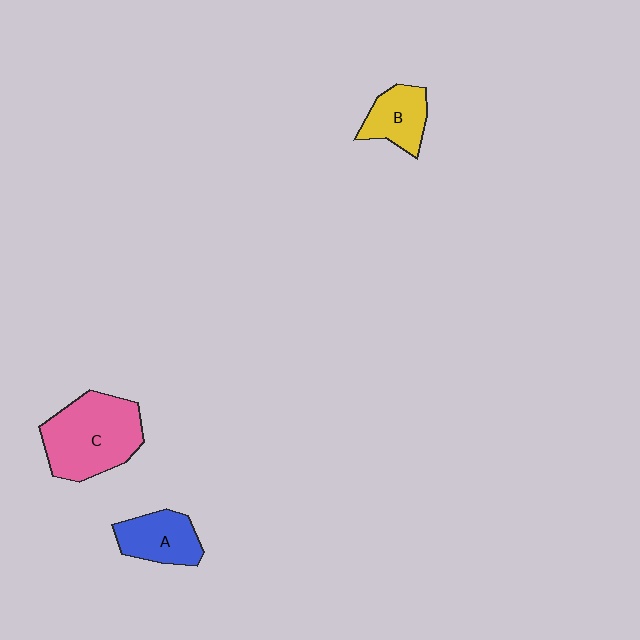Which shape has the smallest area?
Shape B (yellow).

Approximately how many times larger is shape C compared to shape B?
Approximately 2.1 times.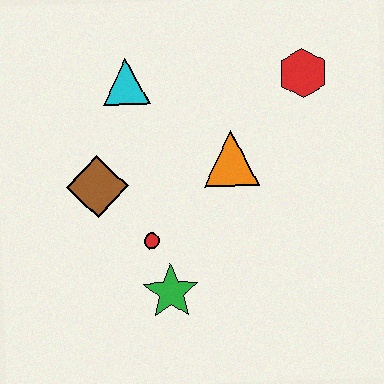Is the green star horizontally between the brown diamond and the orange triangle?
Yes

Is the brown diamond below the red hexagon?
Yes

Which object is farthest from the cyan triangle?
The green star is farthest from the cyan triangle.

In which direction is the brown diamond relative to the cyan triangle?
The brown diamond is below the cyan triangle.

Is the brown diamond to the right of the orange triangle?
No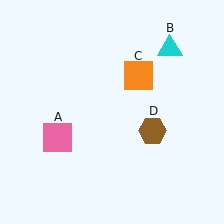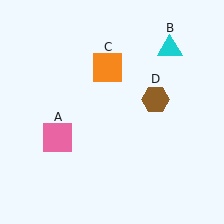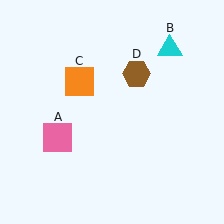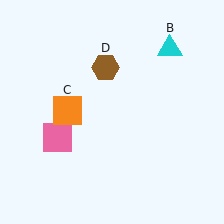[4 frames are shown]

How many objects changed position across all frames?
2 objects changed position: orange square (object C), brown hexagon (object D).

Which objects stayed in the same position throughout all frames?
Pink square (object A) and cyan triangle (object B) remained stationary.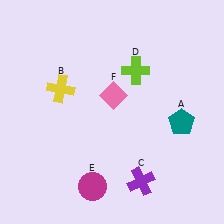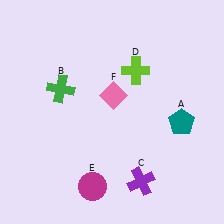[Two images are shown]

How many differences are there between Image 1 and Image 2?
There is 1 difference between the two images.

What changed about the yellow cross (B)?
In Image 1, B is yellow. In Image 2, it changed to green.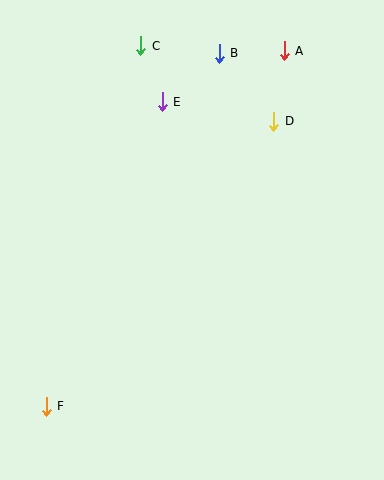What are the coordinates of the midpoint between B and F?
The midpoint between B and F is at (133, 230).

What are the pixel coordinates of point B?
Point B is at (219, 53).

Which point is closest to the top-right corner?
Point A is closest to the top-right corner.